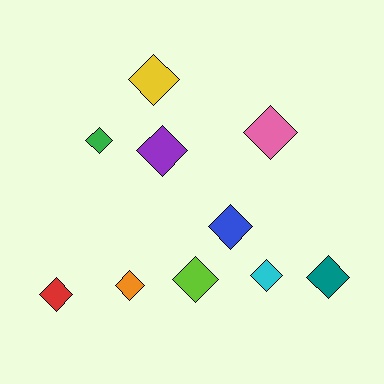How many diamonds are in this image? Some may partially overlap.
There are 10 diamonds.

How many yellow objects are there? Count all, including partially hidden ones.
There is 1 yellow object.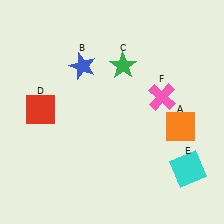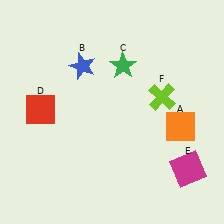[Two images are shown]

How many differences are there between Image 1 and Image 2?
There are 2 differences between the two images.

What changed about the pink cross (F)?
In Image 1, F is pink. In Image 2, it changed to lime.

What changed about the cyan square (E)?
In Image 1, E is cyan. In Image 2, it changed to magenta.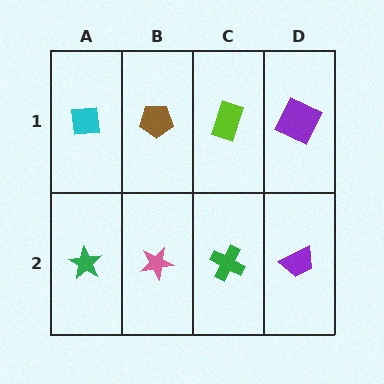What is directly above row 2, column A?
A cyan square.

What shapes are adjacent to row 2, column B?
A brown pentagon (row 1, column B), a green star (row 2, column A), a green cross (row 2, column C).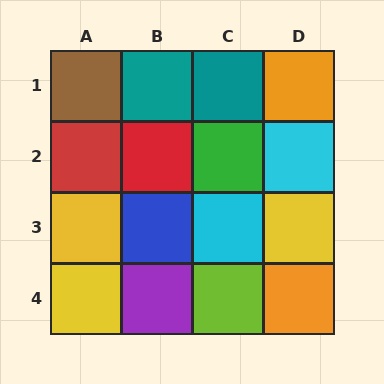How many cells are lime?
1 cell is lime.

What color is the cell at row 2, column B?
Red.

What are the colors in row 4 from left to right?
Yellow, purple, lime, orange.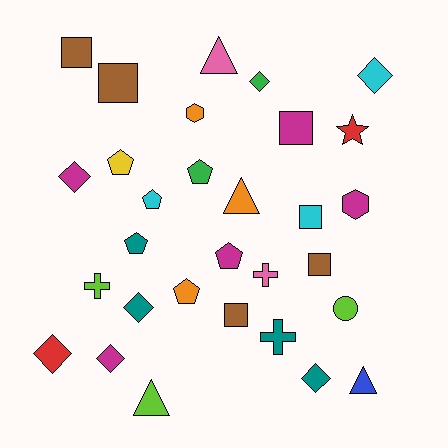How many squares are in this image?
There are 6 squares.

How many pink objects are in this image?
There are 2 pink objects.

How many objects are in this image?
There are 30 objects.